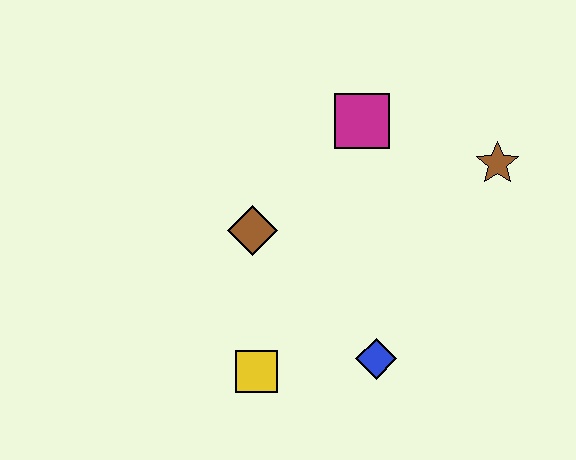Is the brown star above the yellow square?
Yes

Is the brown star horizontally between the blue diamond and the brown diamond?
No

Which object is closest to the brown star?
The magenta square is closest to the brown star.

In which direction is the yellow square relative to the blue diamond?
The yellow square is to the left of the blue diamond.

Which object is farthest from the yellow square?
The brown star is farthest from the yellow square.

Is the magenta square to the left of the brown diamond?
No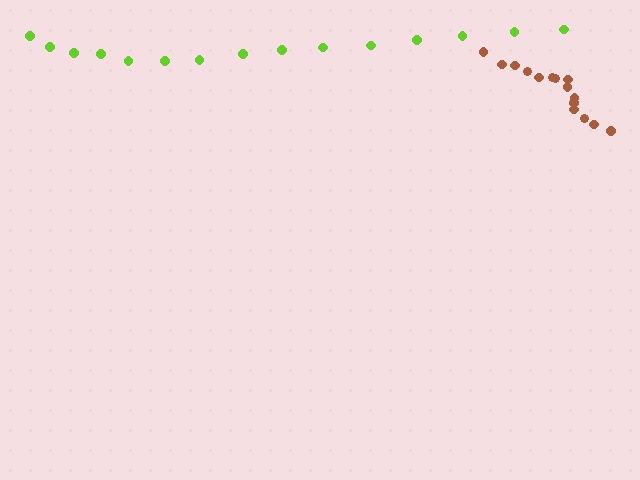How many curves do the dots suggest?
There are 2 distinct paths.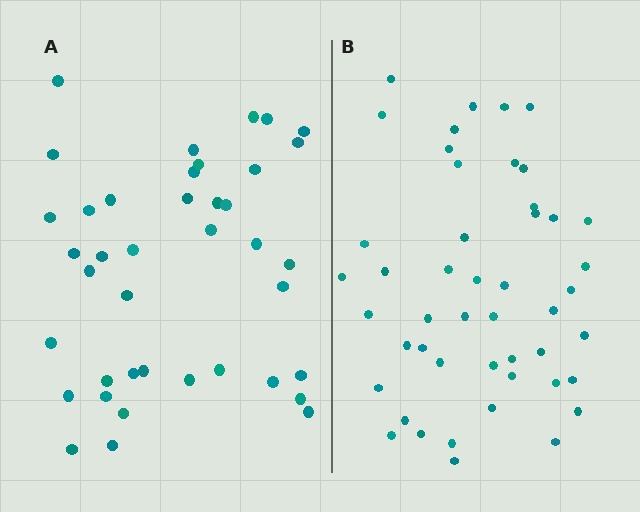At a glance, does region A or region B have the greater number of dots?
Region B (the right region) has more dots.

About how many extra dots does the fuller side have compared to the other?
Region B has roughly 8 or so more dots than region A.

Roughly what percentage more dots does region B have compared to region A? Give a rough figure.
About 20% more.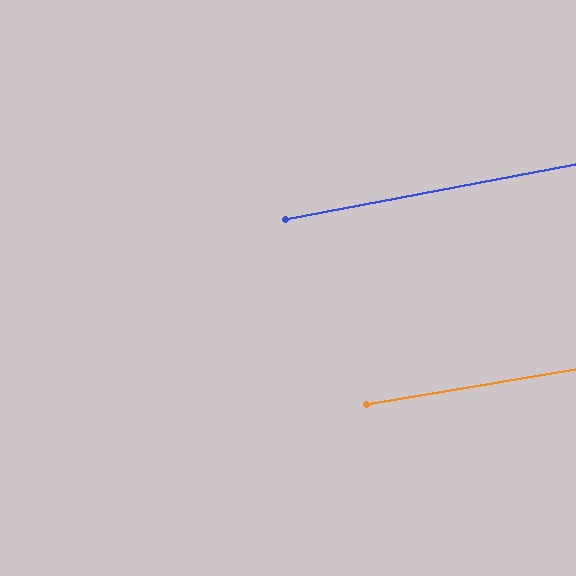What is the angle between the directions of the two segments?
Approximately 1 degree.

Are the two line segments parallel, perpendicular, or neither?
Parallel — their directions differ by only 1.3°.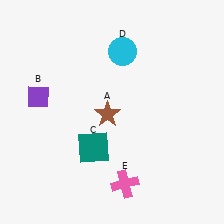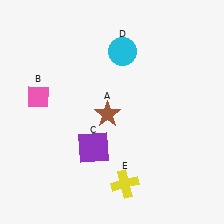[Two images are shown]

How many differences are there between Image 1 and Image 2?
There are 3 differences between the two images.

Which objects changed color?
B changed from purple to pink. C changed from teal to purple. E changed from pink to yellow.